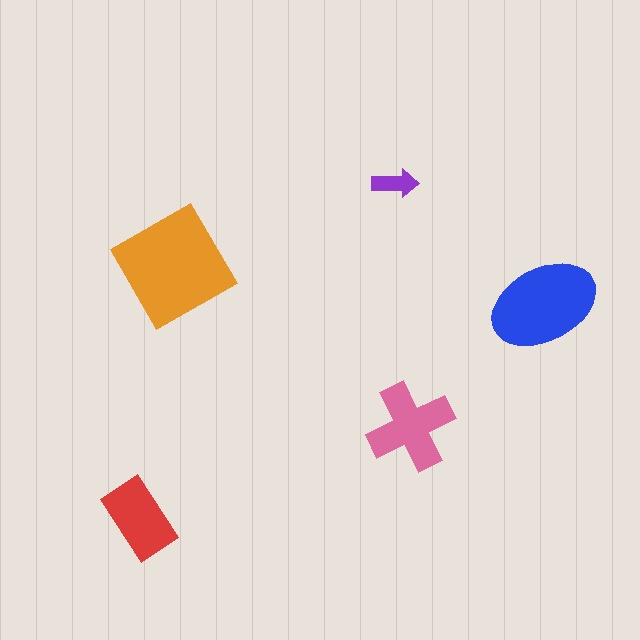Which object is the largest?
The orange square.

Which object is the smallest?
The purple arrow.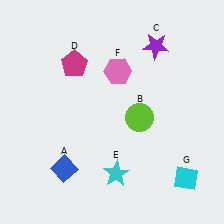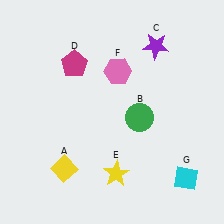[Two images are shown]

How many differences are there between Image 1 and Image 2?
There are 3 differences between the two images.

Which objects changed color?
A changed from blue to yellow. B changed from lime to green. E changed from cyan to yellow.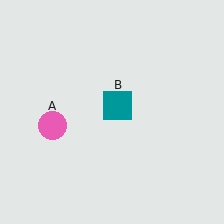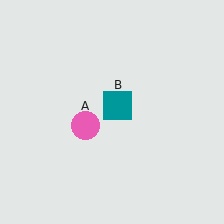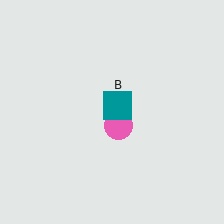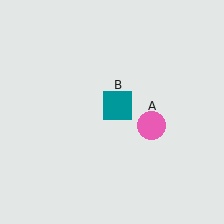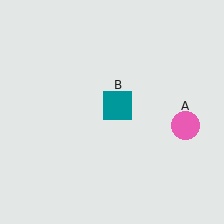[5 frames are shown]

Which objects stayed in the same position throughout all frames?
Teal square (object B) remained stationary.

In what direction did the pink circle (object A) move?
The pink circle (object A) moved right.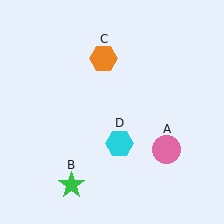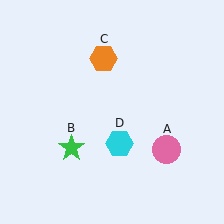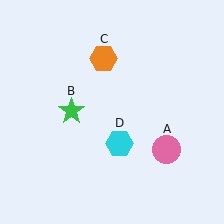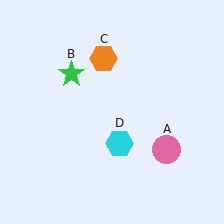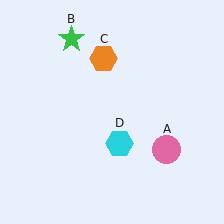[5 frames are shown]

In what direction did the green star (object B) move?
The green star (object B) moved up.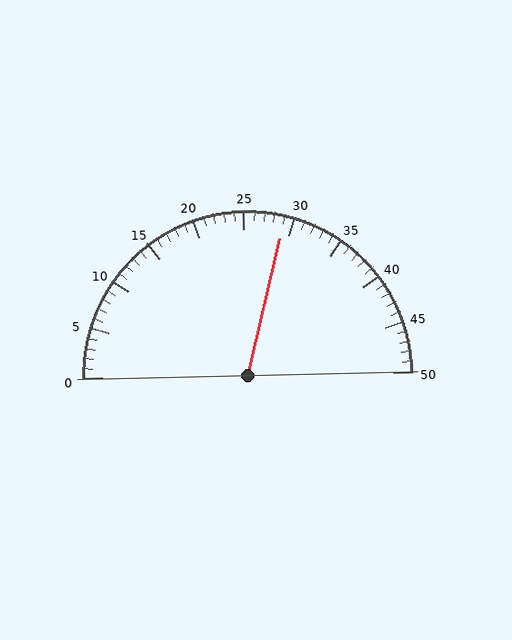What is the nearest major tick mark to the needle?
The nearest major tick mark is 30.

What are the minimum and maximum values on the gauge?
The gauge ranges from 0 to 50.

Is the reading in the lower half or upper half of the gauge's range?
The reading is in the upper half of the range (0 to 50).